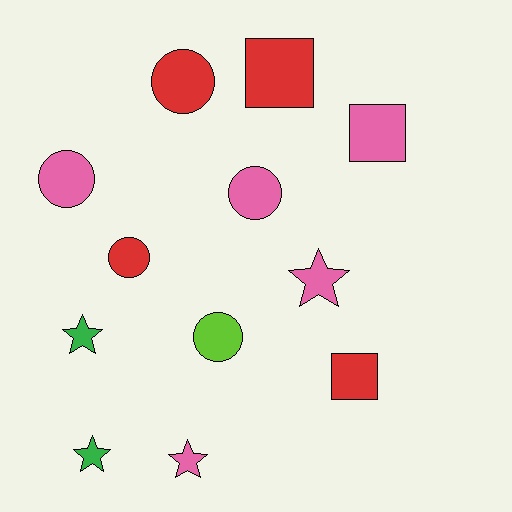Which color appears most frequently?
Pink, with 5 objects.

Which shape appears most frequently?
Circle, with 5 objects.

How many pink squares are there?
There is 1 pink square.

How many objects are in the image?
There are 12 objects.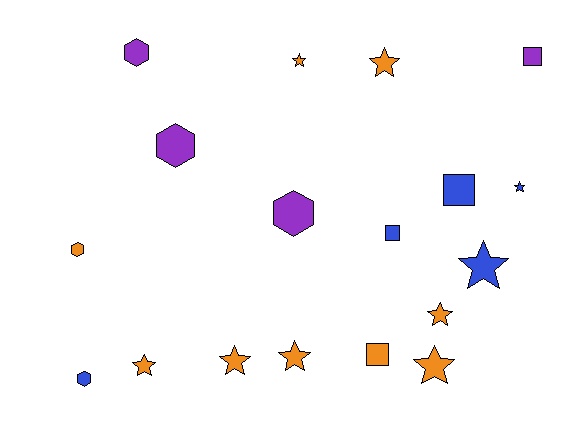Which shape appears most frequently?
Star, with 9 objects.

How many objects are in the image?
There are 18 objects.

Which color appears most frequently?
Orange, with 9 objects.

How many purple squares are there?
There is 1 purple square.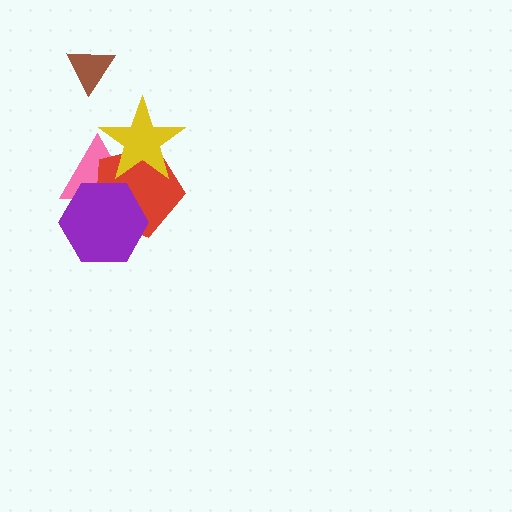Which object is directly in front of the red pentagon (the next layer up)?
The purple hexagon is directly in front of the red pentagon.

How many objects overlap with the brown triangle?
0 objects overlap with the brown triangle.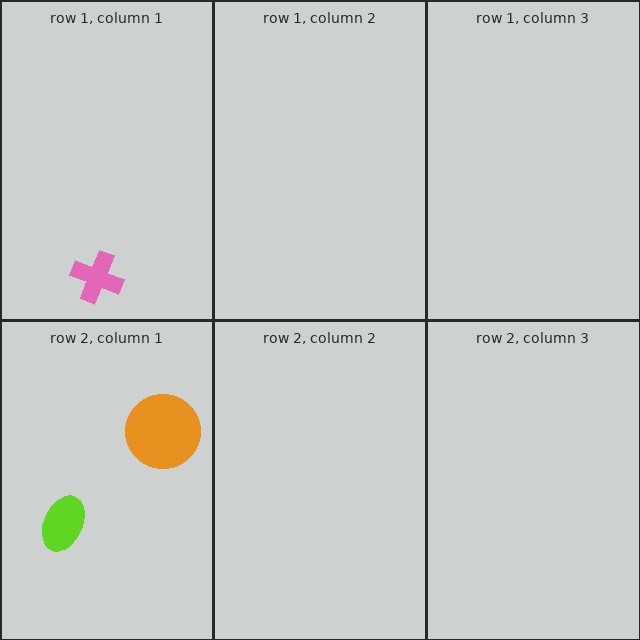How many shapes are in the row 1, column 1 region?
1.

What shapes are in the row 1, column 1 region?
The pink cross.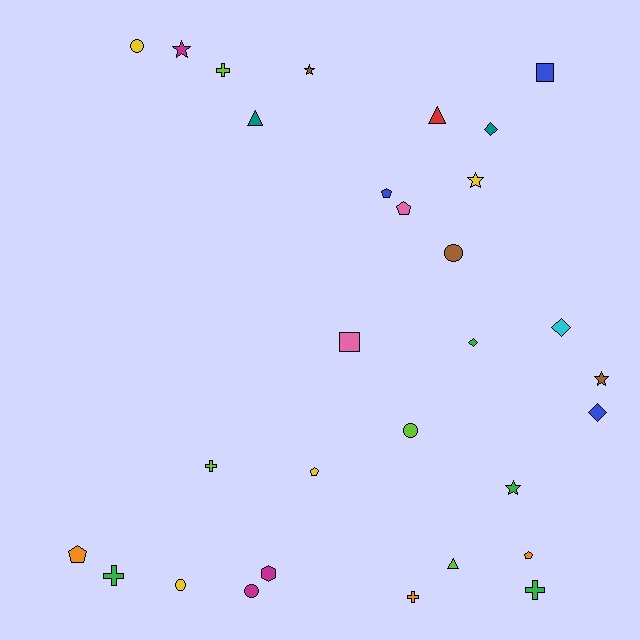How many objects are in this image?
There are 30 objects.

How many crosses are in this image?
There are 5 crosses.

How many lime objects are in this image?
There are 4 lime objects.